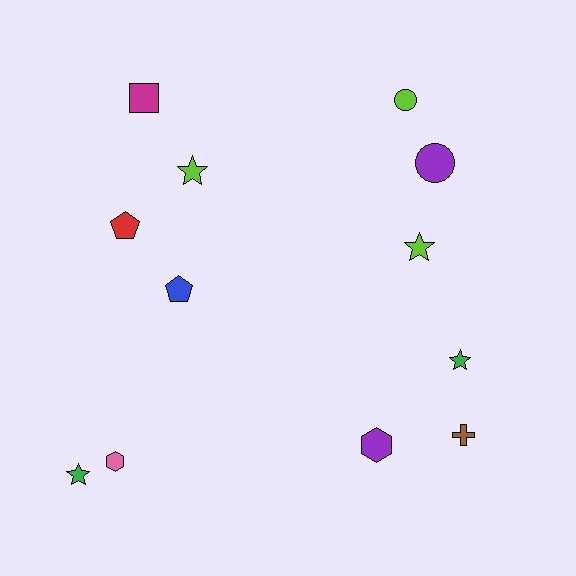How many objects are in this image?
There are 12 objects.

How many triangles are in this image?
There are no triangles.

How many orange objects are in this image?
There are no orange objects.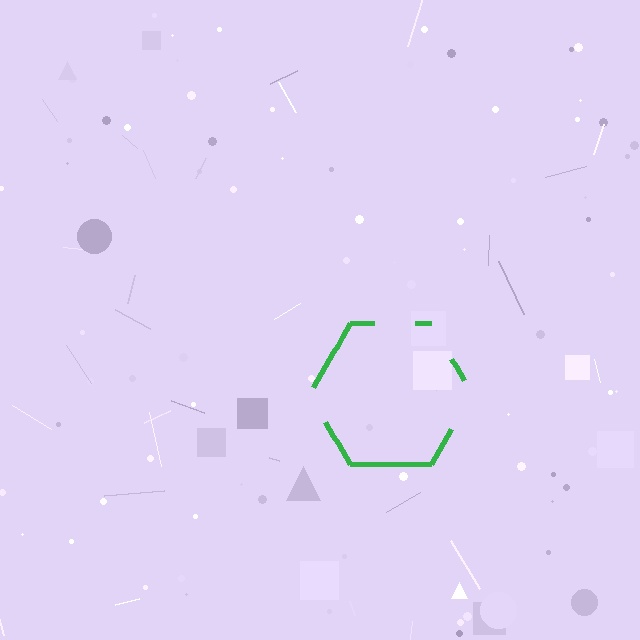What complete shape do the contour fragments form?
The contour fragments form a hexagon.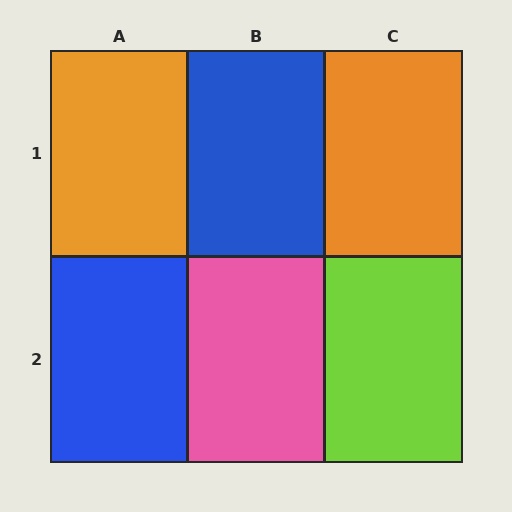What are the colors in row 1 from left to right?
Orange, blue, orange.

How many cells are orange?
2 cells are orange.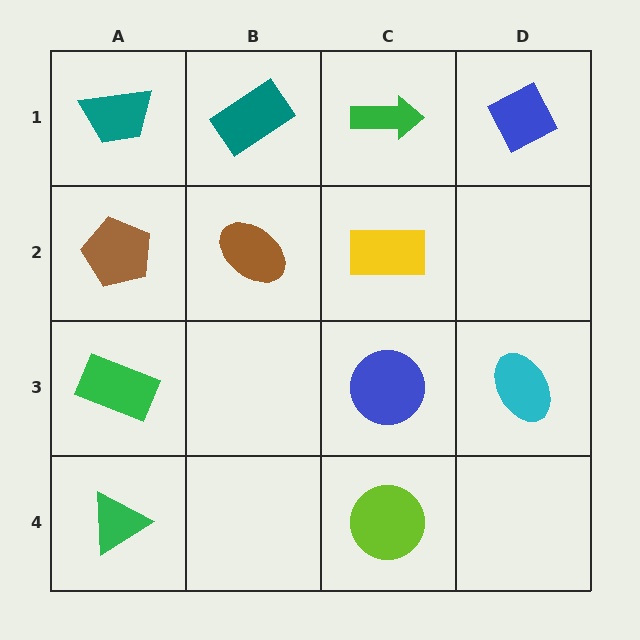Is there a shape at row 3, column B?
No, that cell is empty.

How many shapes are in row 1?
4 shapes.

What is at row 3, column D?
A cyan ellipse.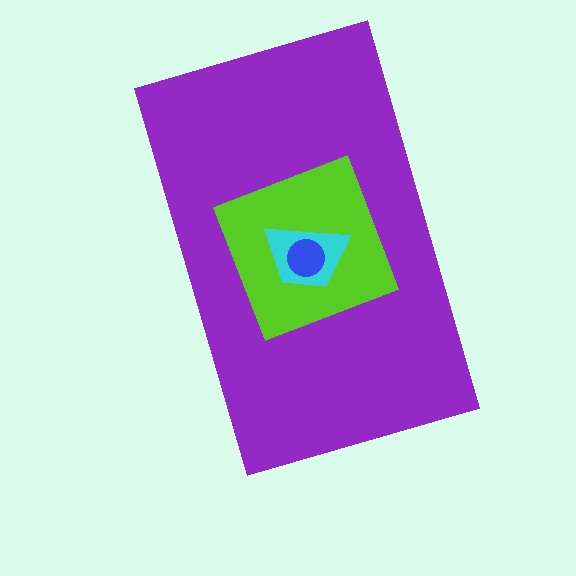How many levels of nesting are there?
4.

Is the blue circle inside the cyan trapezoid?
Yes.